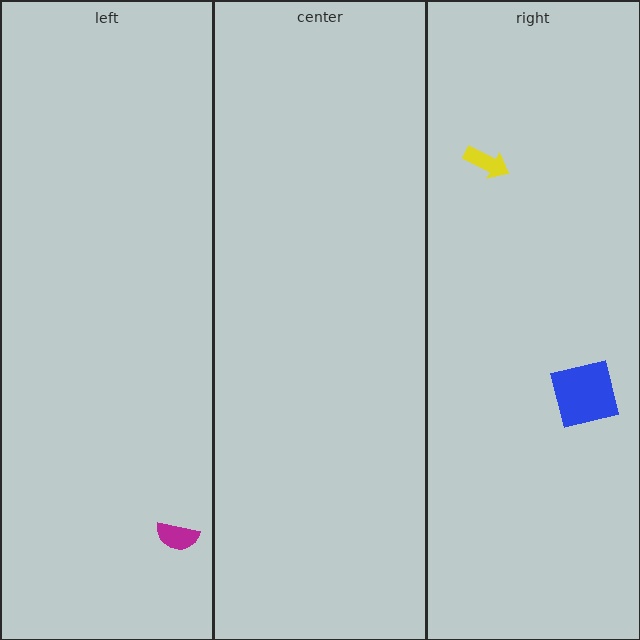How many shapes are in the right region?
2.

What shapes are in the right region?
The blue square, the yellow arrow.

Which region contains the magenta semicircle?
The left region.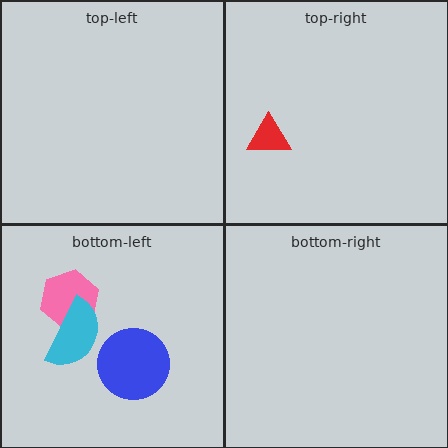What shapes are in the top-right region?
The red triangle.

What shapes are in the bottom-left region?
The blue circle, the pink hexagon, the cyan semicircle.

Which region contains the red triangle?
The top-right region.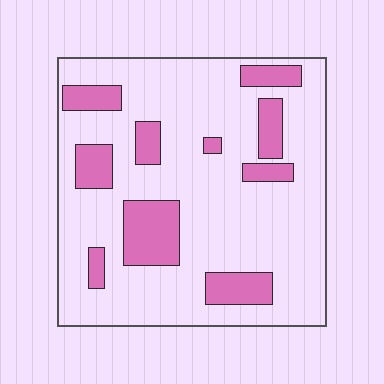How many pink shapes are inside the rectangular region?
10.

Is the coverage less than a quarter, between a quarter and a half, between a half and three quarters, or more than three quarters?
Less than a quarter.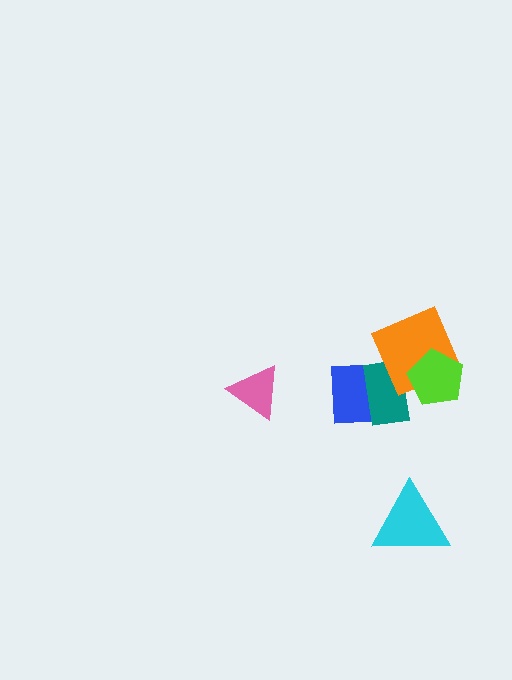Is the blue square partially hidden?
Yes, it is partially covered by another shape.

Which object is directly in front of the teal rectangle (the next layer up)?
The orange diamond is directly in front of the teal rectangle.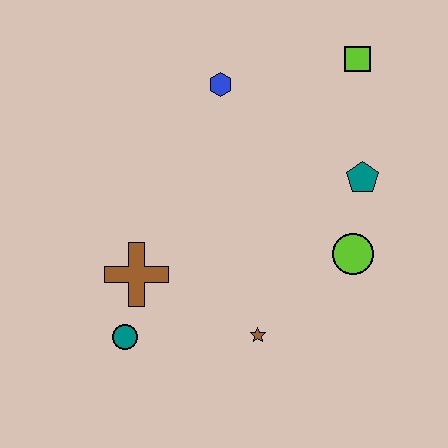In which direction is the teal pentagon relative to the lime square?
The teal pentagon is below the lime square.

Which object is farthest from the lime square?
The teal circle is farthest from the lime square.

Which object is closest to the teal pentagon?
The lime circle is closest to the teal pentagon.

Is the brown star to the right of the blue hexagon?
Yes